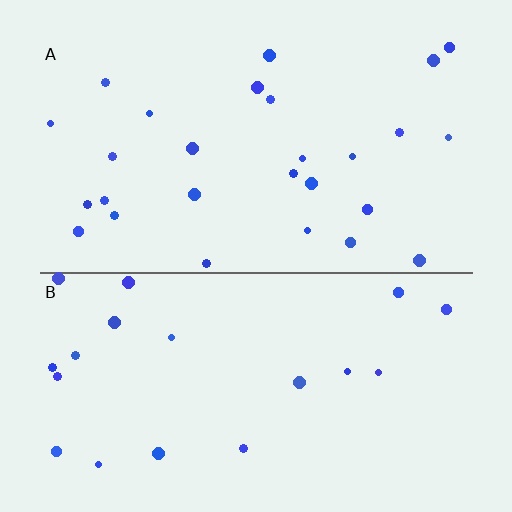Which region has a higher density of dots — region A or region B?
A (the top).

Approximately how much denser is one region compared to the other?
Approximately 1.4× — region A over region B.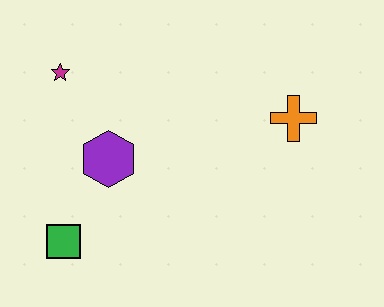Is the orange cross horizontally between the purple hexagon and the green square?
No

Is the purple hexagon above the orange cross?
No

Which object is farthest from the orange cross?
The green square is farthest from the orange cross.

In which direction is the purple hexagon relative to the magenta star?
The purple hexagon is below the magenta star.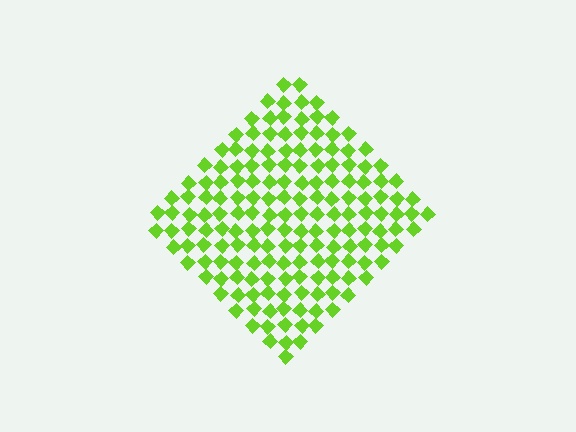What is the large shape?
The large shape is a diamond.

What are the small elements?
The small elements are diamonds.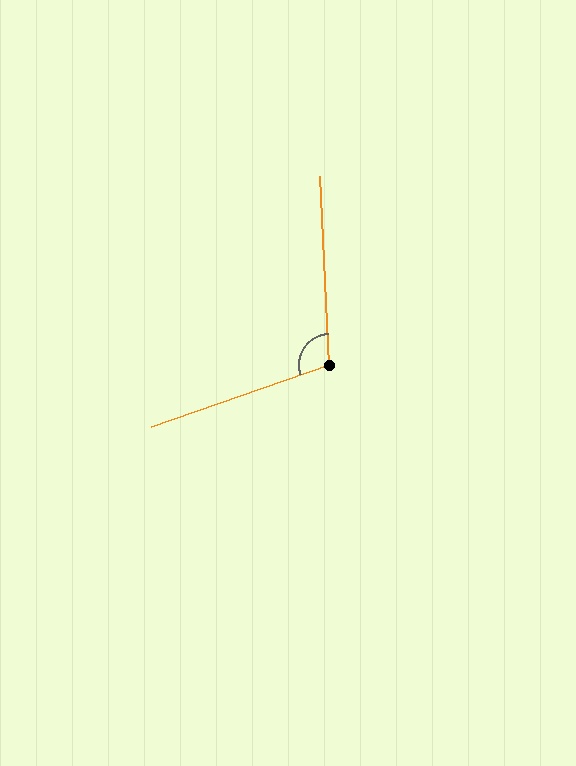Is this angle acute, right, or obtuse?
It is obtuse.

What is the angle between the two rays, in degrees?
Approximately 106 degrees.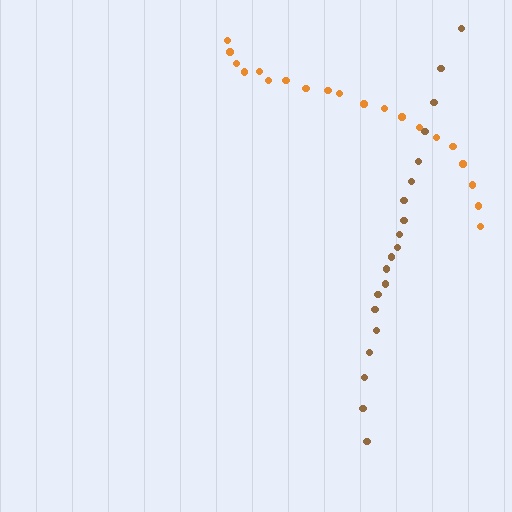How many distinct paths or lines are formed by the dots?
There are 2 distinct paths.